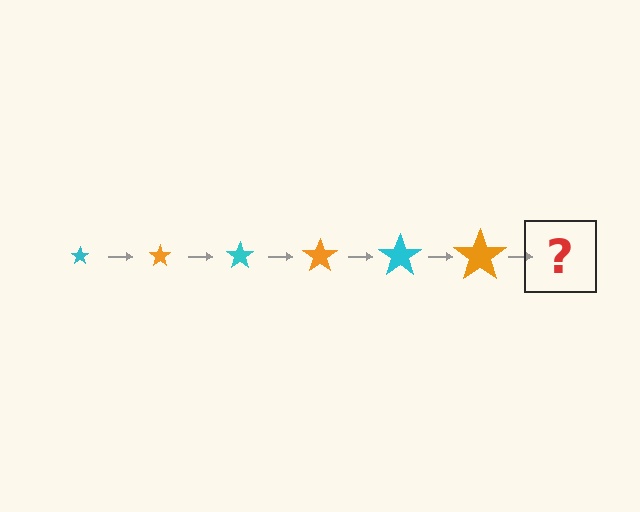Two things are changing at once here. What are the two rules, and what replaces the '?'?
The two rules are that the star grows larger each step and the color cycles through cyan and orange. The '?' should be a cyan star, larger than the previous one.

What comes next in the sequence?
The next element should be a cyan star, larger than the previous one.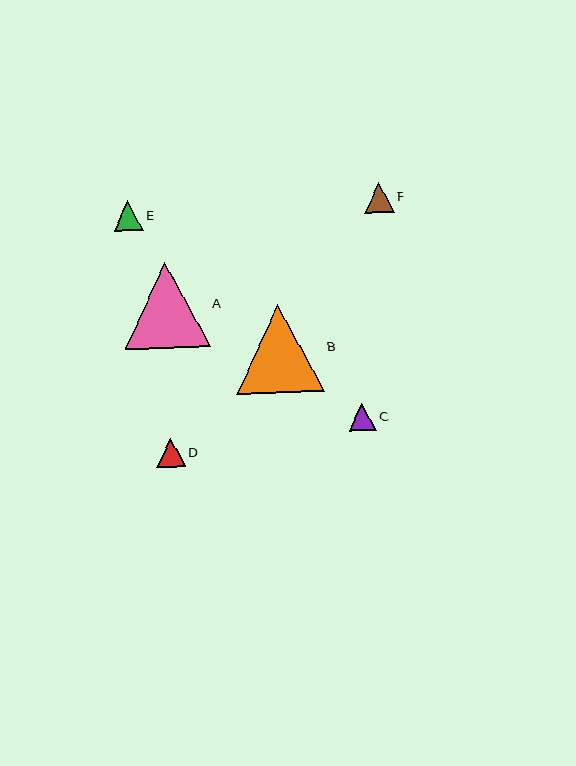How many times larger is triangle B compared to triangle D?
Triangle B is approximately 3.1 times the size of triangle D.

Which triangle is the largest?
Triangle B is the largest with a size of approximately 89 pixels.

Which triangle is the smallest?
Triangle C is the smallest with a size of approximately 27 pixels.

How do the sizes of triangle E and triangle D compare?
Triangle E and triangle D are approximately the same size.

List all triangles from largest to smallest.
From largest to smallest: B, A, F, E, D, C.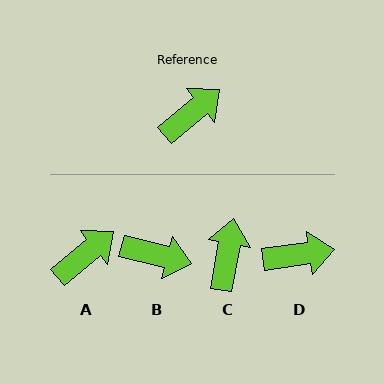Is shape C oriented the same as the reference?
No, it is off by about 40 degrees.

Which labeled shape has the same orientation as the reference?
A.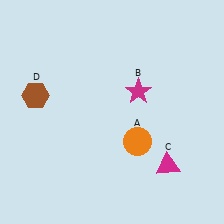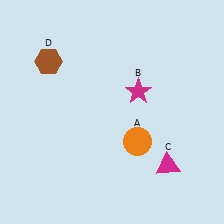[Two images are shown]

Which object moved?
The brown hexagon (D) moved up.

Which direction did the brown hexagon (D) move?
The brown hexagon (D) moved up.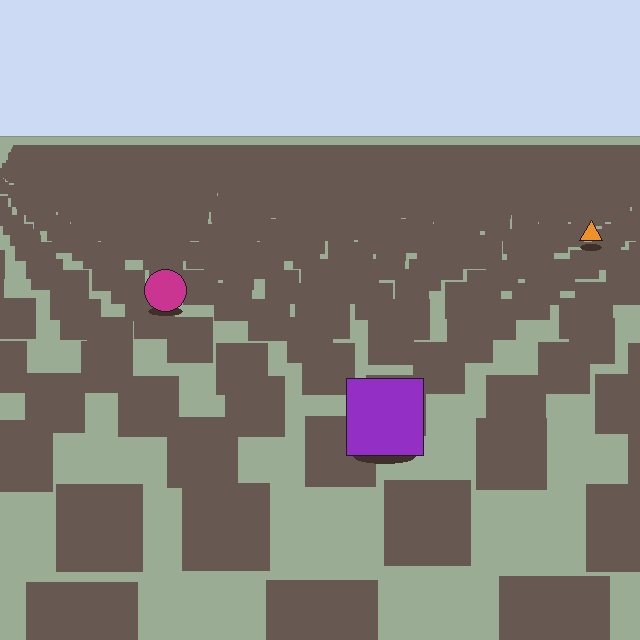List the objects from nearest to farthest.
From nearest to farthest: the purple square, the magenta circle, the orange triangle.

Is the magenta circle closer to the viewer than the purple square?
No. The purple square is closer — you can tell from the texture gradient: the ground texture is coarser near it.